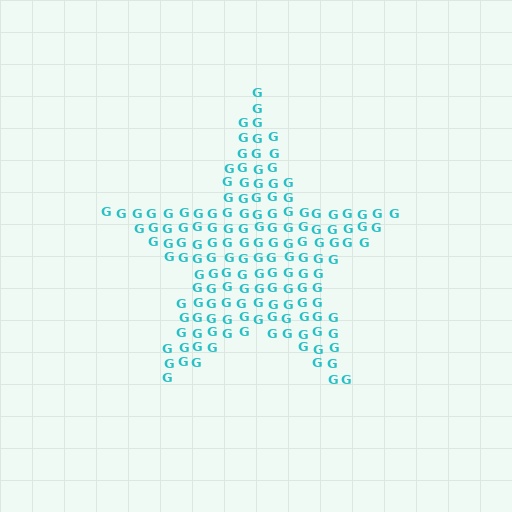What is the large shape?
The large shape is a star.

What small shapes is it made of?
It is made of small letter G's.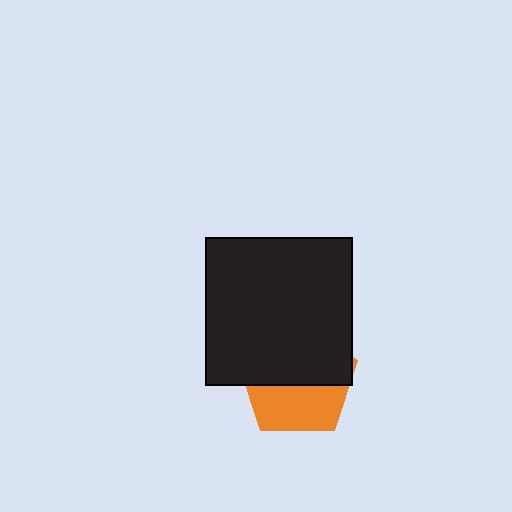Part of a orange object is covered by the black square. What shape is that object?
It is a pentagon.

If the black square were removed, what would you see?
You would see the complete orange pentagon.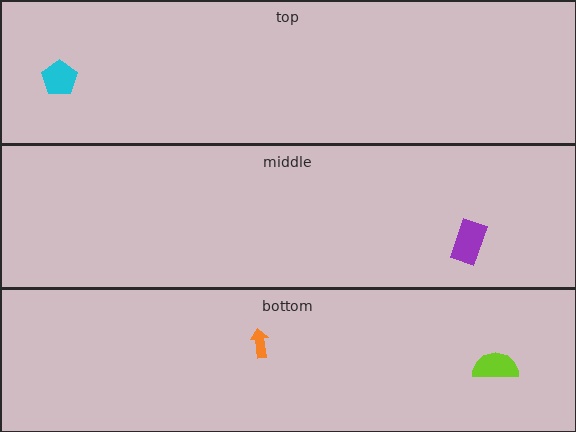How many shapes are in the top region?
1.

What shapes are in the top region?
The cyan pentagon.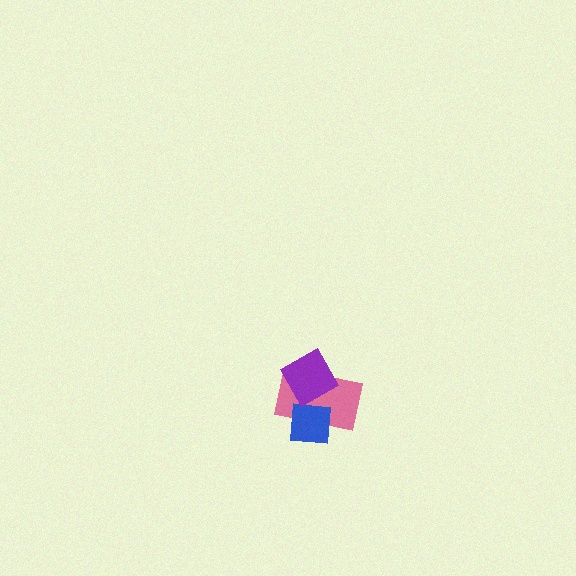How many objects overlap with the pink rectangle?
2 objects overlap with the pink rectangle.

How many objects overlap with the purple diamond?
2 objects overlap with the purple diamond.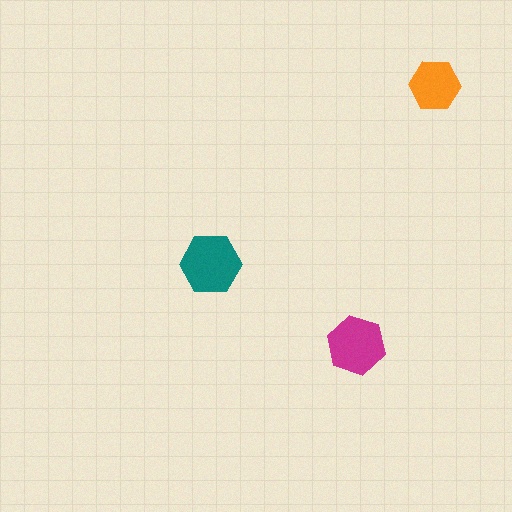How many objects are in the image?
There are 3 objects in the image.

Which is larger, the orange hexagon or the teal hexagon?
The teal one.